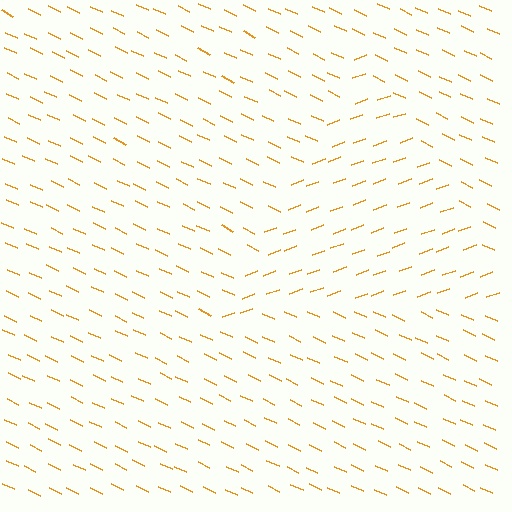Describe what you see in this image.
The image is filled with small orange line segments. A triangle region in the image has lines oriented differently from the surrounding lines, creating a visible texture boundary.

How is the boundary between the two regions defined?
The boundary is defined purely by a change in line orientation (approximately 45 degrees difference). All lines are the same color and thickness.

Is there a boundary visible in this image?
Yes, there is a texture boundary formed by a change in line orientation.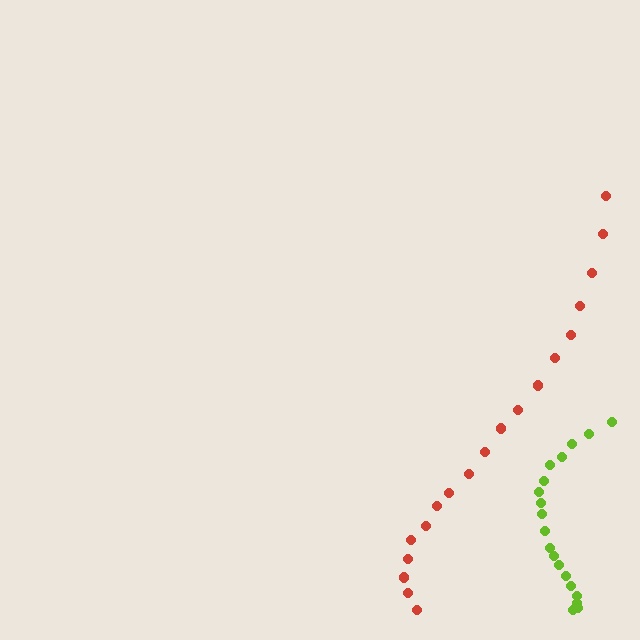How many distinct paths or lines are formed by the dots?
There are 2 distinct paths.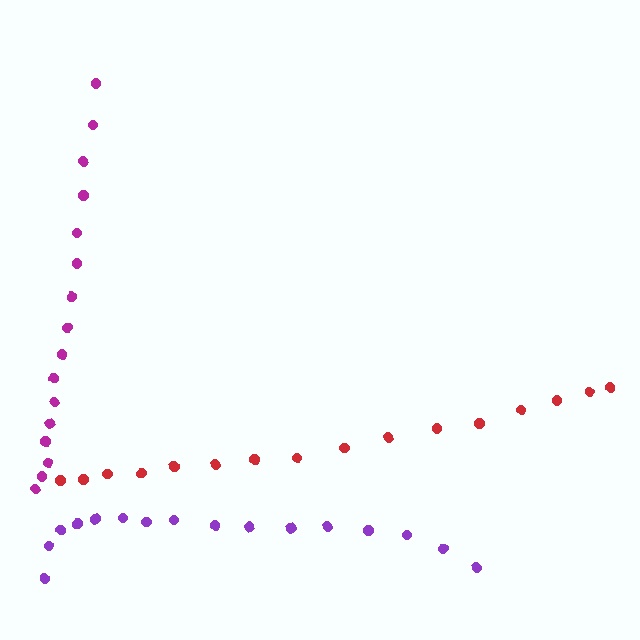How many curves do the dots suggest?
There are 3 distinct paths.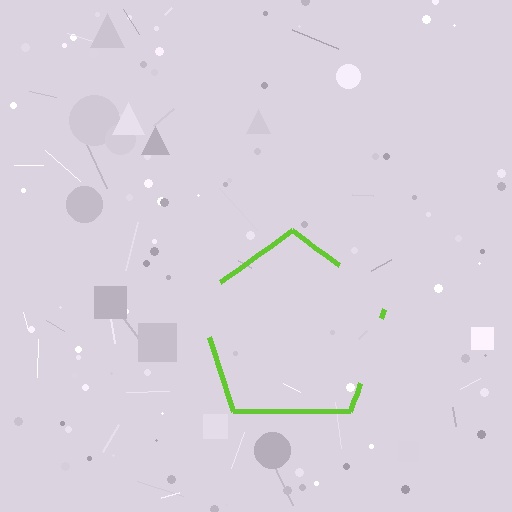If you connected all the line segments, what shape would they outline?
They would outline a pentagon.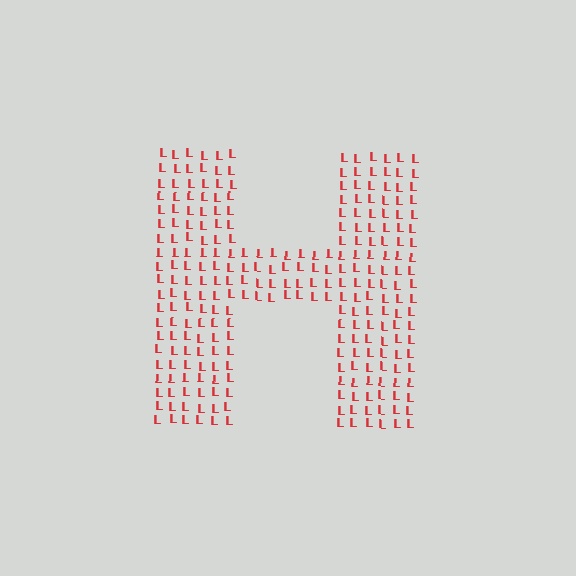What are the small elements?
The small elements are letter L's.